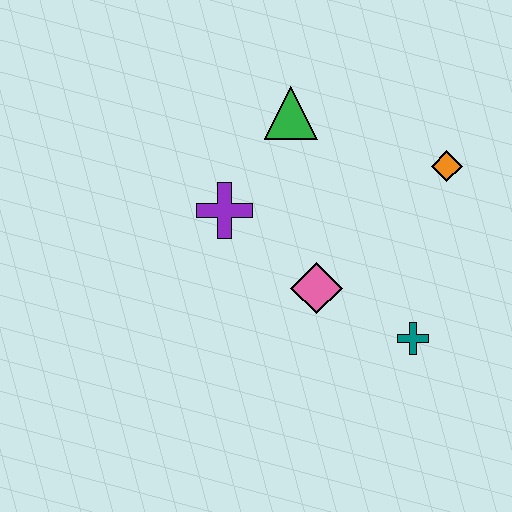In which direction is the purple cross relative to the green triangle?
The purple cross is below the green triangle.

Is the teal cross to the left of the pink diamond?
No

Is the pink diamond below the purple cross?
Yes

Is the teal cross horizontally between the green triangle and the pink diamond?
No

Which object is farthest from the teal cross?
The green triangle is farthest from the teal cross.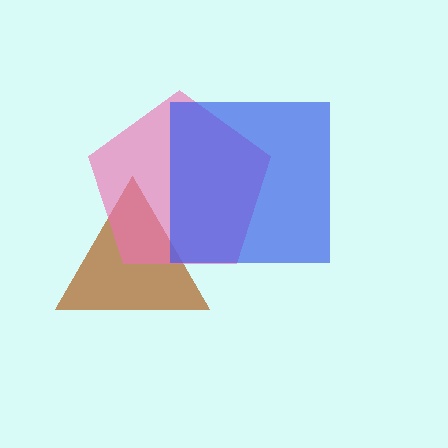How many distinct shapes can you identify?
There are 3 distinct shapes: a brown triangle, a pink pentagon, a blue square.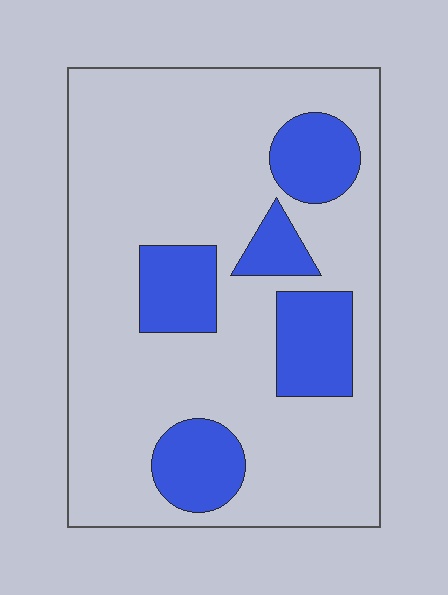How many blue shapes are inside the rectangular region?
5.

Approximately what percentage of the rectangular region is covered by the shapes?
Approximately 20%.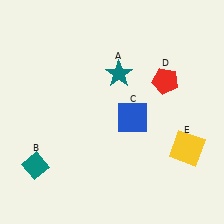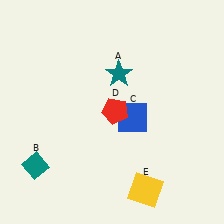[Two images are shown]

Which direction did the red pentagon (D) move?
The red pentagon (D) moved left.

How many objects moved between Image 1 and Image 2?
2 objects moved between the two images.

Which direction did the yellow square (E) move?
The yellow square (E) moved down.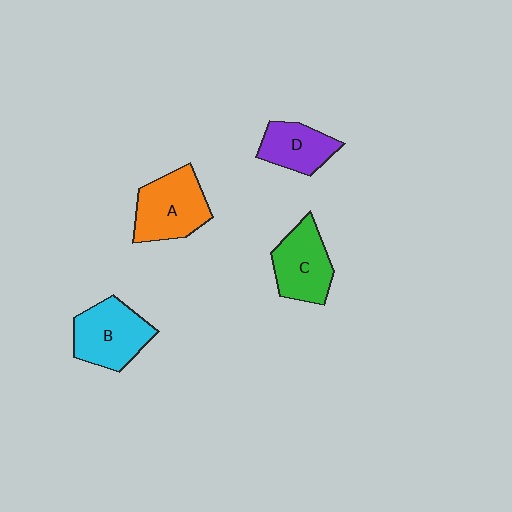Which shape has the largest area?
Shape A (orange).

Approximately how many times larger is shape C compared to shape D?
Approximately 1.3 times.